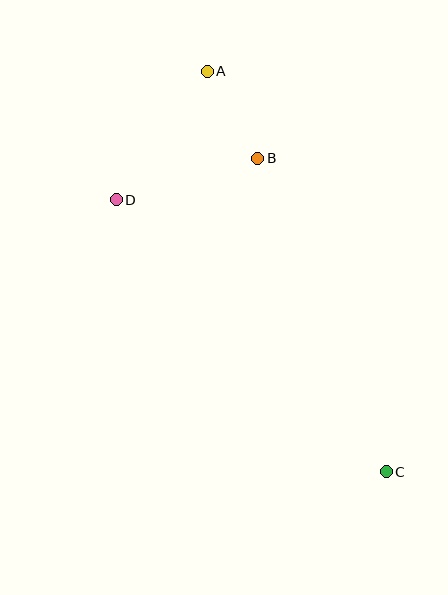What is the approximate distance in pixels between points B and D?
The distance between B and D is approximately 148 pixels.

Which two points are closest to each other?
Points A and B are closest to each other.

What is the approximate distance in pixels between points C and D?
The distance between C and D is approximately 384 pixels.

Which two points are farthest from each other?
Points A and C are farthest from each other.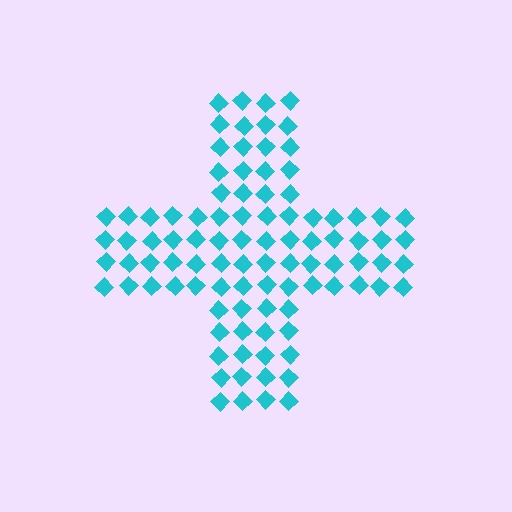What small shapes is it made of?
It is made of small diamonds.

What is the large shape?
The large shape is a cross.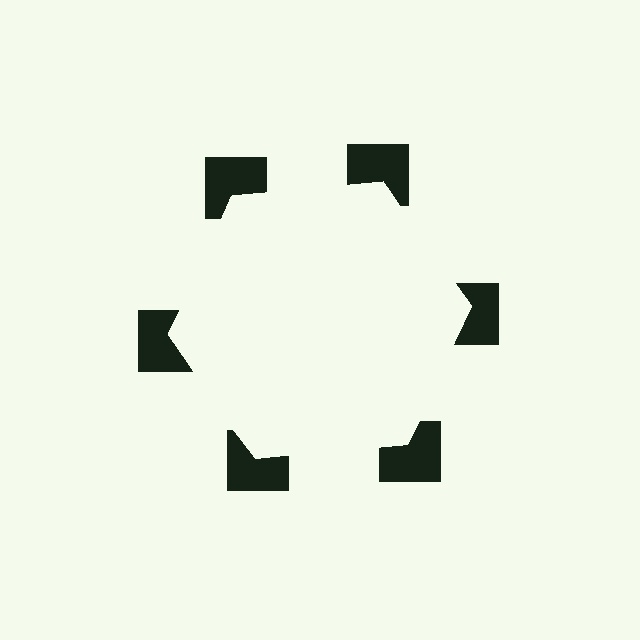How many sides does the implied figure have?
6 sides.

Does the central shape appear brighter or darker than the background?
It typically appears slightly brighter than the background, even though no actual brightness change is drawn.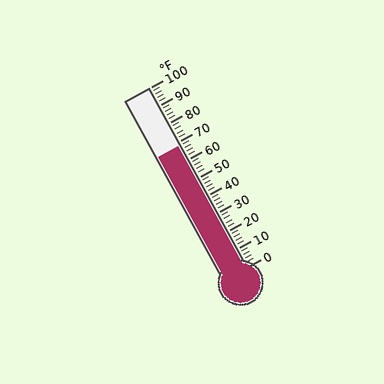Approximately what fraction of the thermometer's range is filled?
The thermometer is filled to approximately 70% of its range.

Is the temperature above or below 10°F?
The temperature is above 10°F.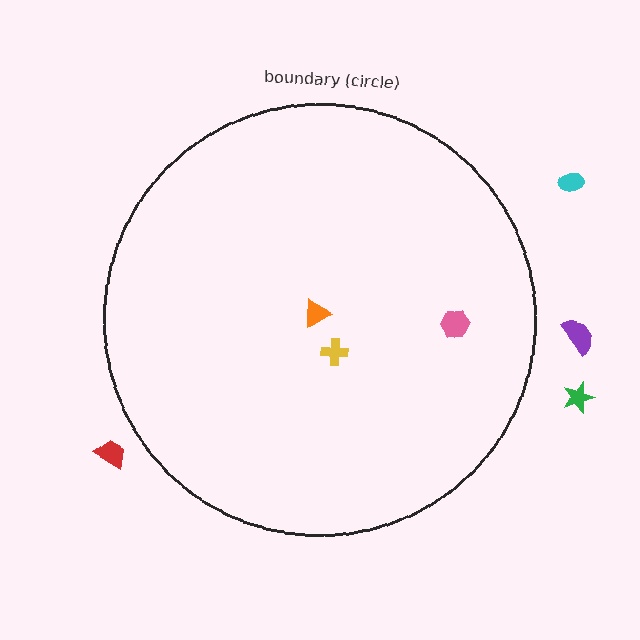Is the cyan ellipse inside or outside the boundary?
Outside.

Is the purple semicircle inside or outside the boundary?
Outside.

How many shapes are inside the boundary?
3 inside, 4 outside.